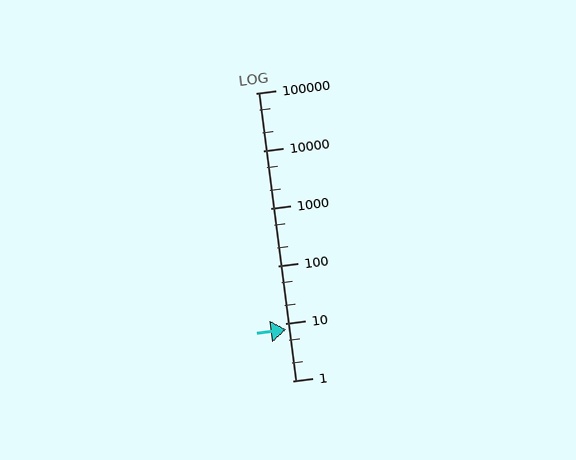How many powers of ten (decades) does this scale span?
The scale spans 5 decades, from 1 to 100000.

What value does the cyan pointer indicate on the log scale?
The pointer indicates approximately 7.7.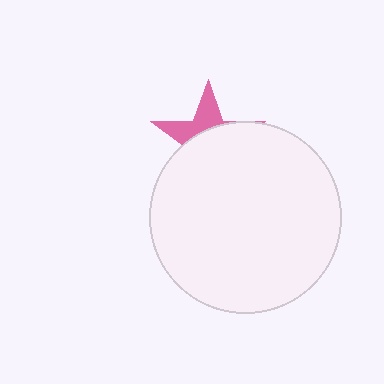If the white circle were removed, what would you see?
You would see the complete pink star.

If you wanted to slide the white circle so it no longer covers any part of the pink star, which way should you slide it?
Slide it down — that is the most direct way to separate the two shapes.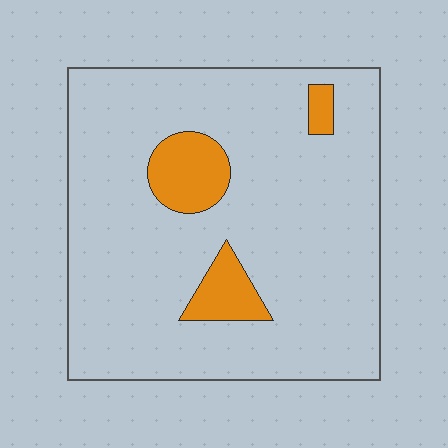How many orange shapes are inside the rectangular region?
3.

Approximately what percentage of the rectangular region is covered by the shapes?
Approximately 10%.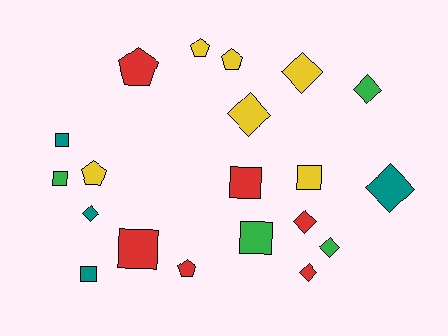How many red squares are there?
There are 2 red squares.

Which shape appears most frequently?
Diamond, with 8 objects.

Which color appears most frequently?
Yellow, with 6 objects.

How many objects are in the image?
There are 20 objects.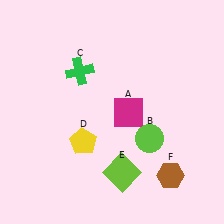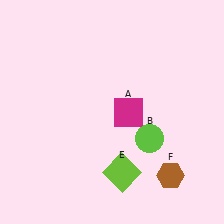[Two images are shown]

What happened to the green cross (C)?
The green cross (C) was removed in Image 2. It was in the top-left area of Image 1.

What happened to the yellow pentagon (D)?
The yellow pentagon (D) was removed in Image 2. It was in the bottom-left area of Image 1.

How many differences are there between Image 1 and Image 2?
There are 2 differences between the two images.